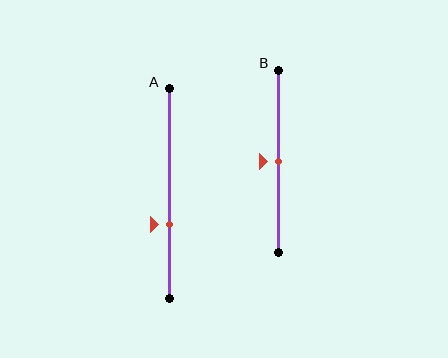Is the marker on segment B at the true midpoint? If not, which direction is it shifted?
Yes, the marker on segment B is at the true midpoint.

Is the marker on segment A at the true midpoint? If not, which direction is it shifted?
No, the marker on segment A is shifted downward by about 15% of the segment length.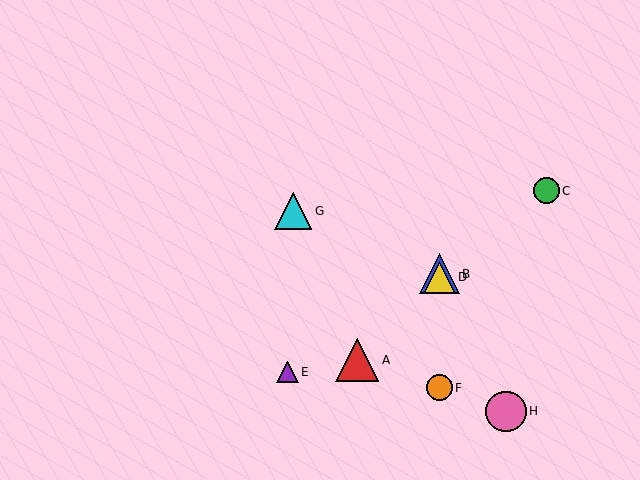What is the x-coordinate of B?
Object B is at x≈439.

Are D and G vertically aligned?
No, D is at x≈439 and G is at x≈293.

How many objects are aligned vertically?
3 objects (B, D, F) are aligned vertically.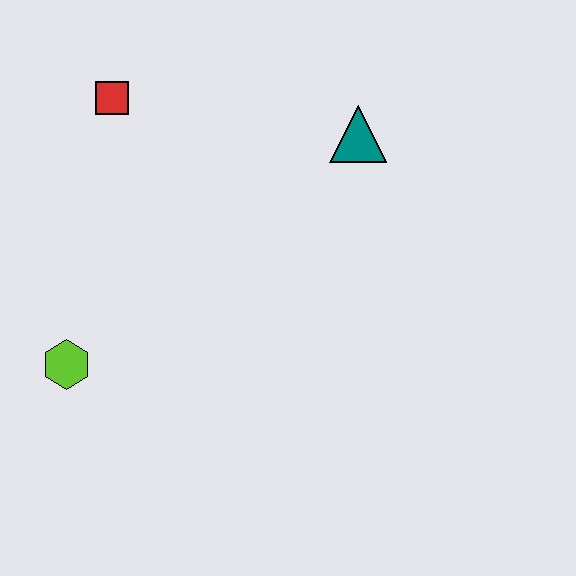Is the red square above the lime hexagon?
Yes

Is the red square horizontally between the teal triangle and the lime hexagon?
Yes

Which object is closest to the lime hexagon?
The red square is closest to the lime hexagon.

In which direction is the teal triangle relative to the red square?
The teal triangle is to the right of the red square.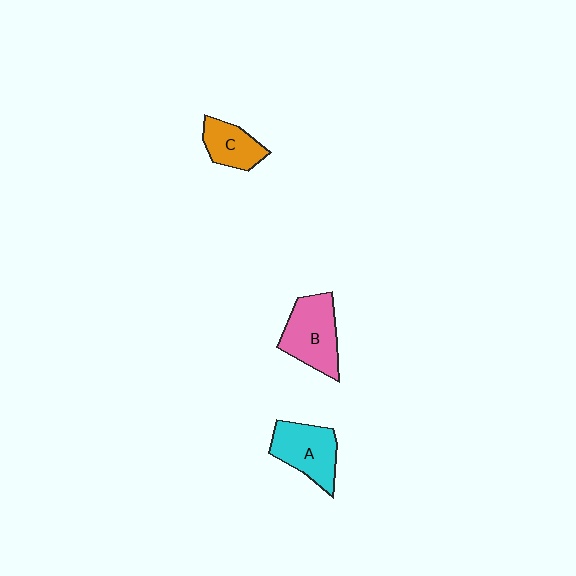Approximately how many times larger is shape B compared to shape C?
Approximately 1.6 times.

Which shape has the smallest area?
Shape C (orange).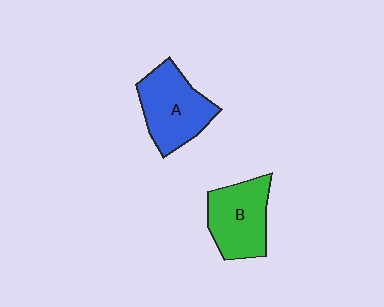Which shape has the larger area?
Shape A (blue).